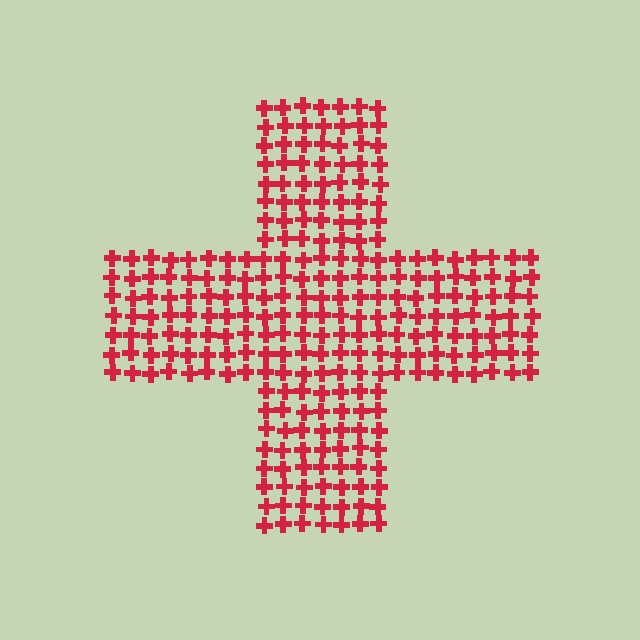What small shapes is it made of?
It is made of small crosses.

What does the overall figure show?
The overall figure shows a cross.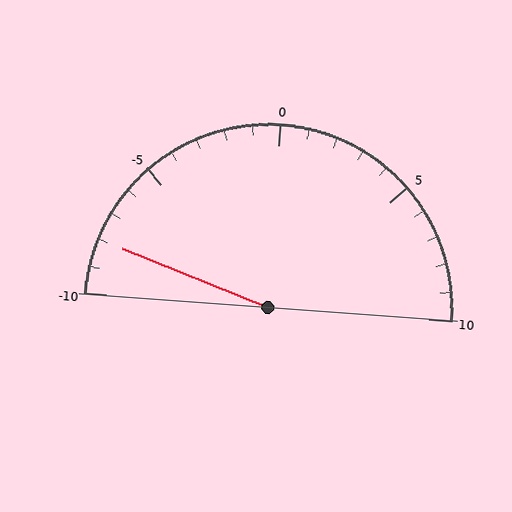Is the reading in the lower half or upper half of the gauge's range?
The reading is in the lower half of the range (-10 to 10).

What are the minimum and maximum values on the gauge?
The gauge ranges from -10 to 10.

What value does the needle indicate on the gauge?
The needle indicates approximately -8.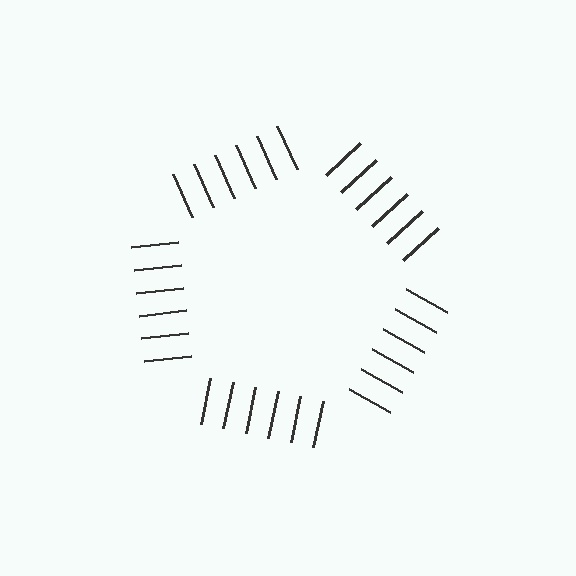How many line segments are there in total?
30 — 6 along each of the 5 edges.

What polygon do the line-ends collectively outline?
An illusory pentagon — the line segments terminate on its edges but no continuous stroke is drawn.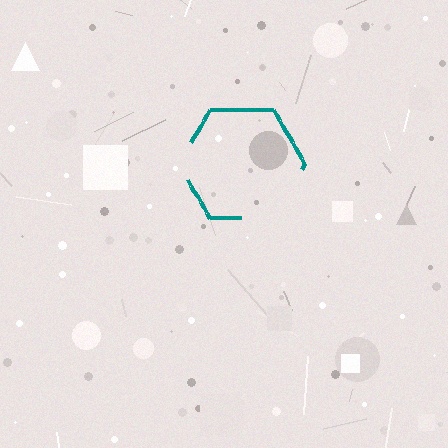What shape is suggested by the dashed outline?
The dashed outline suggests a hexagon.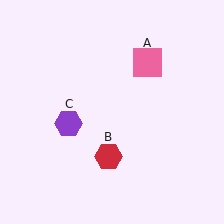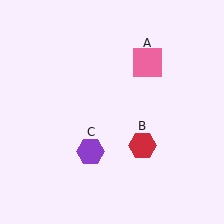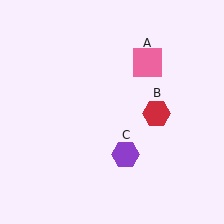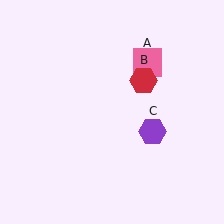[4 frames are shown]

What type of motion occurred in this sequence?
The red hexagon (object B), purple hexagon (object C) rotated counterclockwise around the center of the scene.